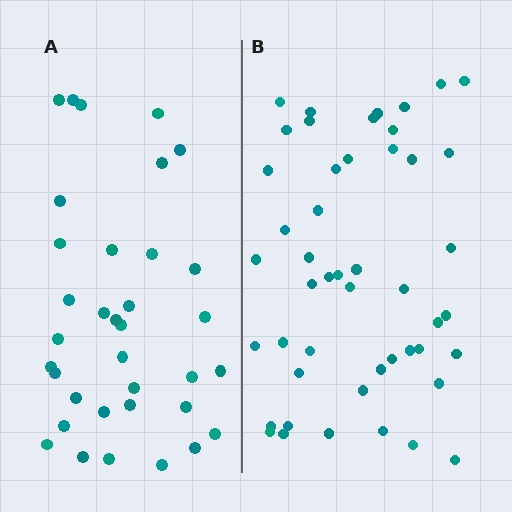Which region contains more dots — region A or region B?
Region B (the right region) has more dots.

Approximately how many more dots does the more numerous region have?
Region B has approximately 15 more dots than region A.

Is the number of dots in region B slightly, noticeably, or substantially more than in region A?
Region B has noticeably more, but not dramatically so. The ratio is roughly 1.4 to 1.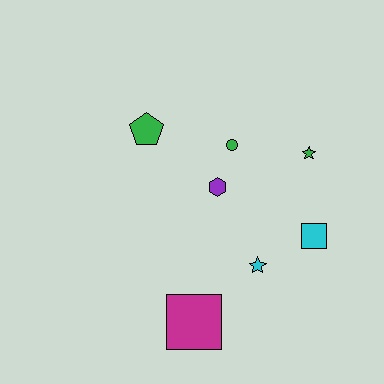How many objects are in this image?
There are 7 objects.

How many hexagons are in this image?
There is 1 hexagon.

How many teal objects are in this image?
There are no teal objects.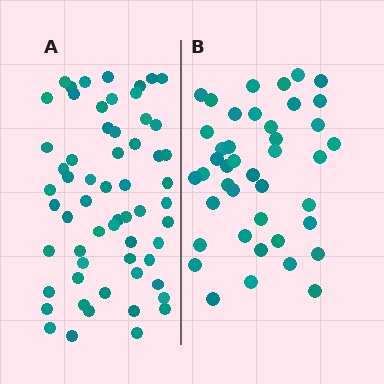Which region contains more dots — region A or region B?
Region A (the left region) has more dots.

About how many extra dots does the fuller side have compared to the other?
Region A has approximately 20 more dots than region B.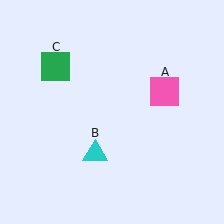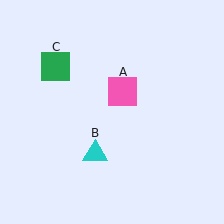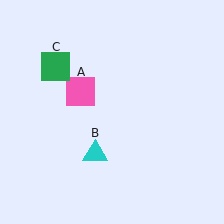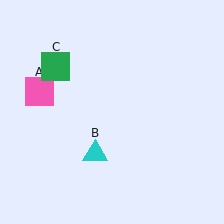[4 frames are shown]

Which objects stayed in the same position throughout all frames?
Cyan triangle (object B) and green square (object C) remained stationary.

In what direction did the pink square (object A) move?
The pink square (object A) moved left.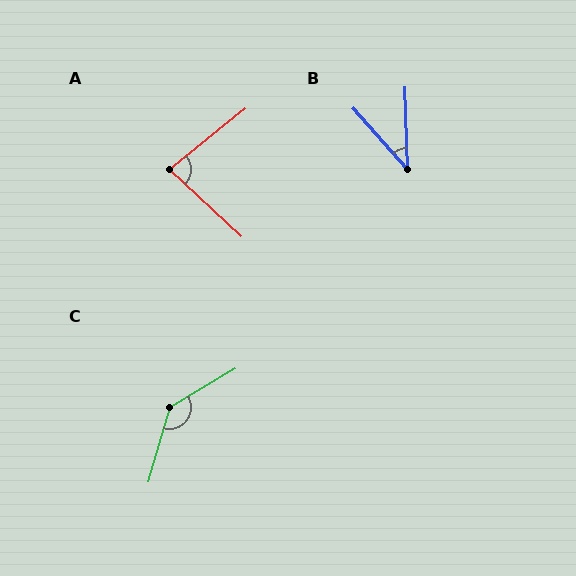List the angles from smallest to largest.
B (39°), A (82°), C (137°).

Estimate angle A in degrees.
Approximately 82 degrees.